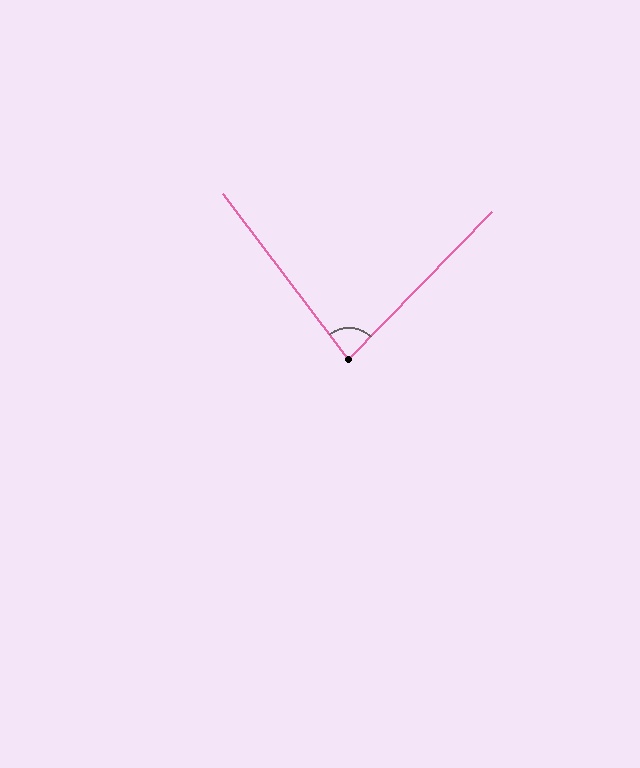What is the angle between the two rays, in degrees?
Approximately 81 degrees.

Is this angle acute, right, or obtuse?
It is acute.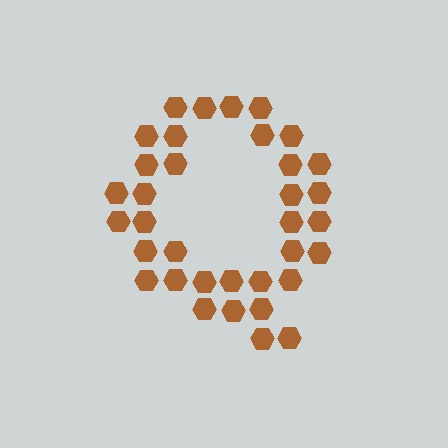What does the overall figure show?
The overall figure shows the letter Q.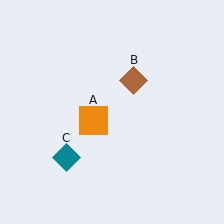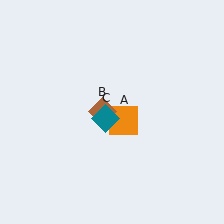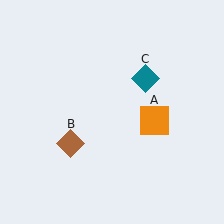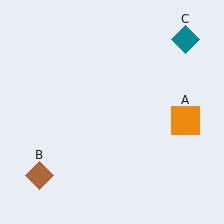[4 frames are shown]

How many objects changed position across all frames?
3 objects changed position: orange square (object A), brown diamond (object B), teal diamond (object C).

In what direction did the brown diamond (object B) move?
The brown diamond (object B) moved down and to the left.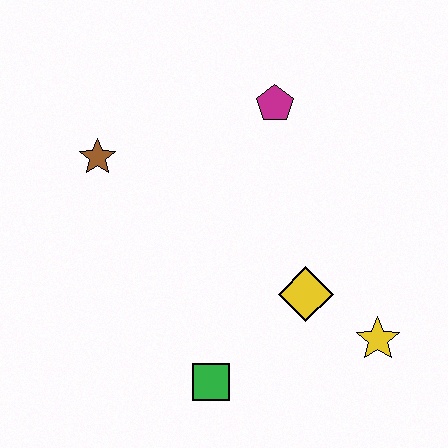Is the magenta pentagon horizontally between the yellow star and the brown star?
Yes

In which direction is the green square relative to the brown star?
The green square is below the brown star.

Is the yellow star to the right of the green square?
Yes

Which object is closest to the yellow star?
The yellow diamond is closest to the yellow star.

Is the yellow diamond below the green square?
No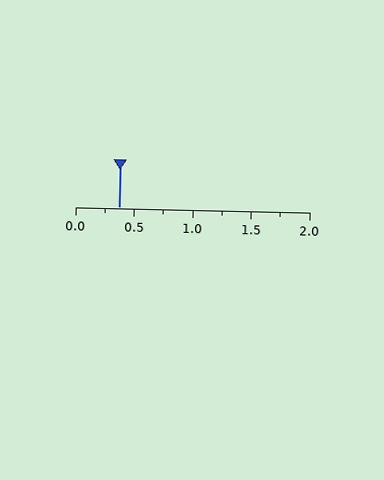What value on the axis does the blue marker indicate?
The marker indicates approximately 0.38.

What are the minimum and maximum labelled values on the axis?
The axis runs from 0.0 to 2.0.